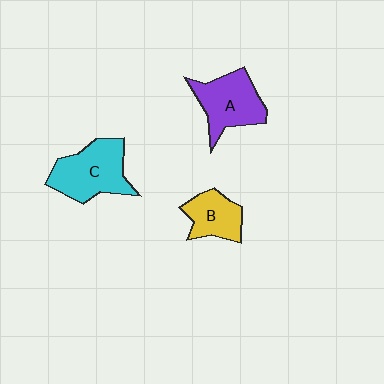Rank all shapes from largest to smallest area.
From largest to smallest: C (cyan), A (purple), B (yellow).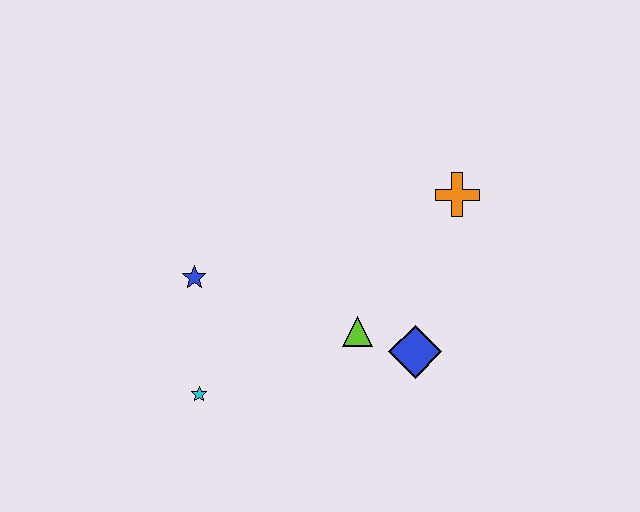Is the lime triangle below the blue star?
Yes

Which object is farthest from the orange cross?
The cyan star is farthest from the orange cross.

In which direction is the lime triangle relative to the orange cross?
The lime triangle is below the orange cross.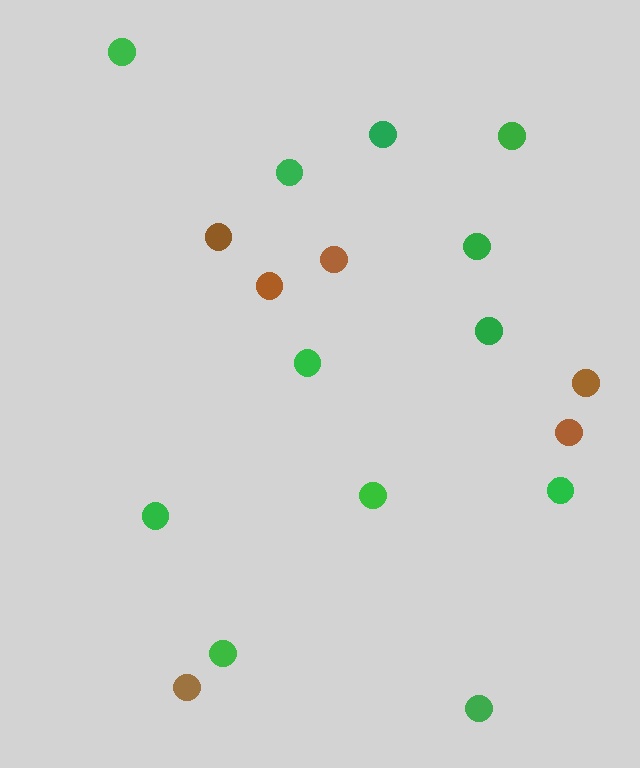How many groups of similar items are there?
There are 2 groups: one group of green circles (12) and one group of brown circles (6).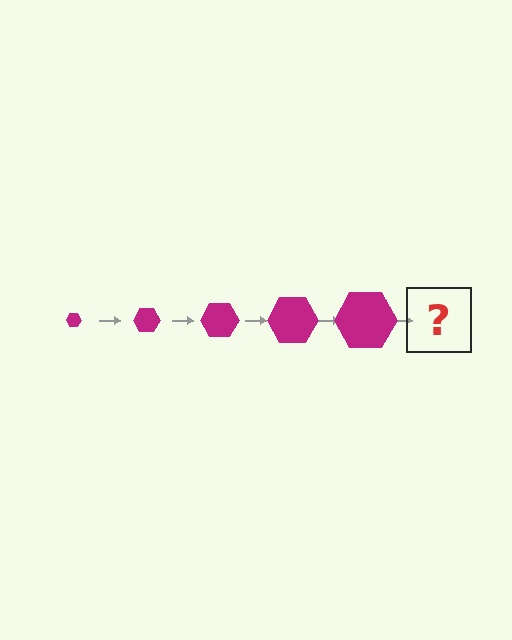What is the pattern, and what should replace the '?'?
The pattern is that the hexagon gets progressively larger each step. The '?' should be a magenta hexagon, larger than the previous one.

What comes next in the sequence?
The next element should be a magenta hexagon, larger than the previous one.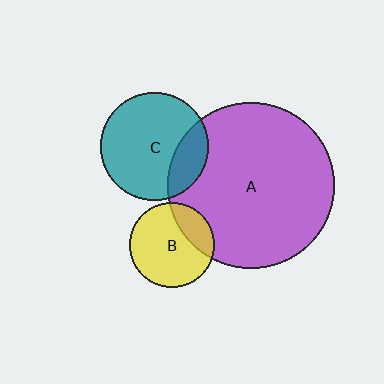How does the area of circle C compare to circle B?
Approximately 1.6 times.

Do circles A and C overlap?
Yes.